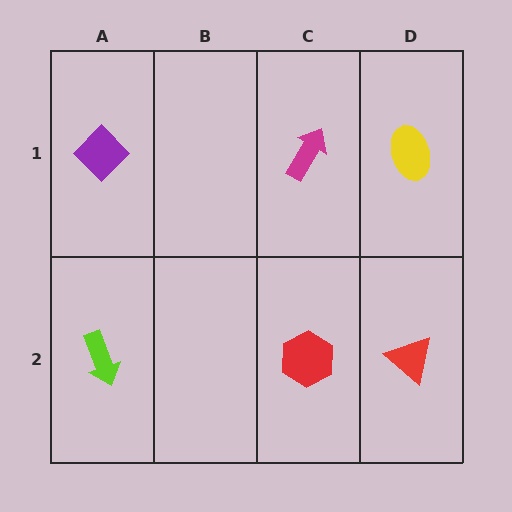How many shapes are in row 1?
3 shapes.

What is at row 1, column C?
A magenta arrow.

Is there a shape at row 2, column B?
No, that cell is empty.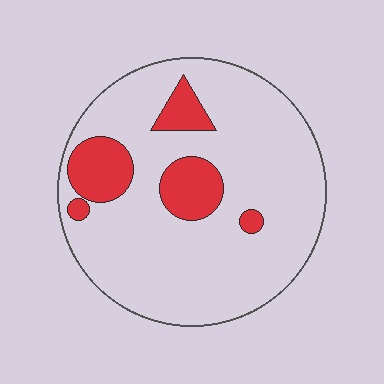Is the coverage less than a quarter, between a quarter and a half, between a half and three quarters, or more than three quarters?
Less than a quarter.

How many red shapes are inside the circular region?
5.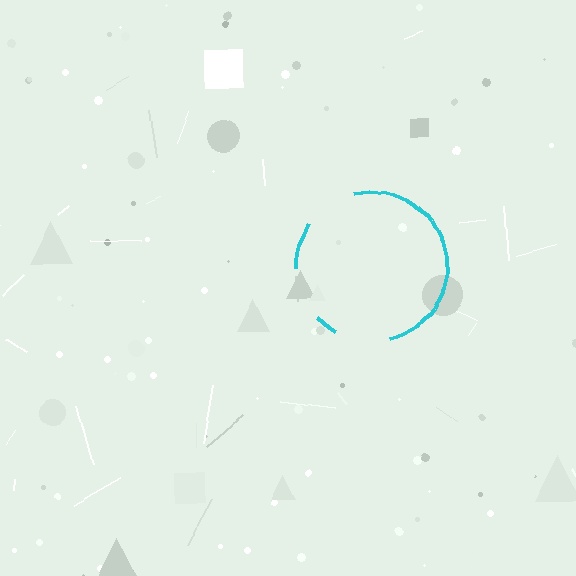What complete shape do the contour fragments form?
The contour fragments form a circle.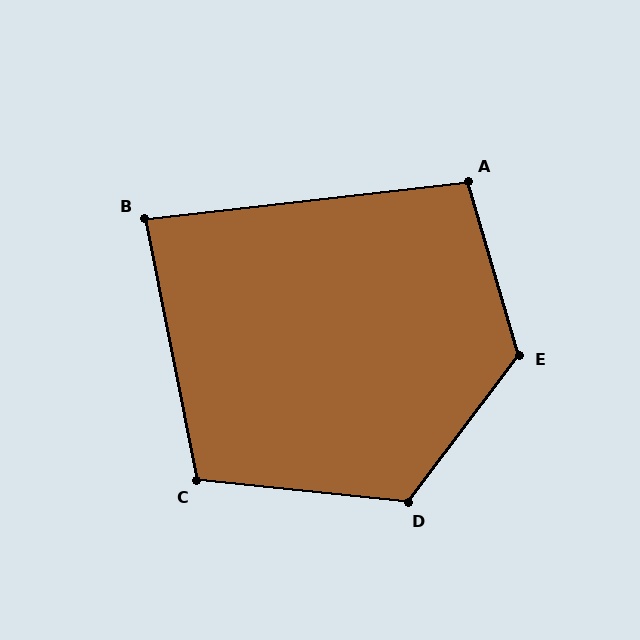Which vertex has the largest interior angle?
E, at approximately 126 degrees.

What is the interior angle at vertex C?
Approximately 107 degrees (obtuse).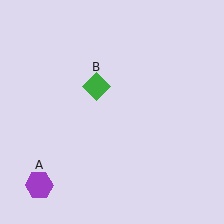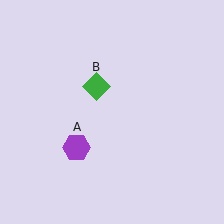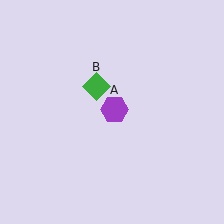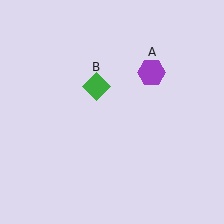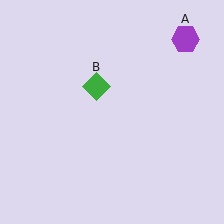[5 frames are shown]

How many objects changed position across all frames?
1 object changed position: purple hexagon (object A).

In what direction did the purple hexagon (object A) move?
The purple hexagon (object A) moved up and to the right.